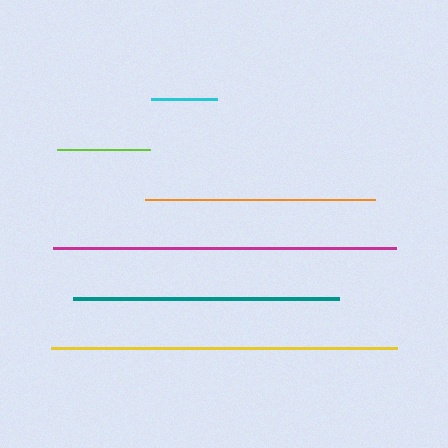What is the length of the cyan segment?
The cyan segment is approximately 66 pixels long.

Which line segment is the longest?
The yellow line is the longest at approximately 346 pixels.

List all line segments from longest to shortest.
From longest to shortest: yellow, magenta, teal, orange, lime, cyan.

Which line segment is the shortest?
The cyan line is the shortest at approximately 66 pixels.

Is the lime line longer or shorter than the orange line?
The orange line is longer than the lime line.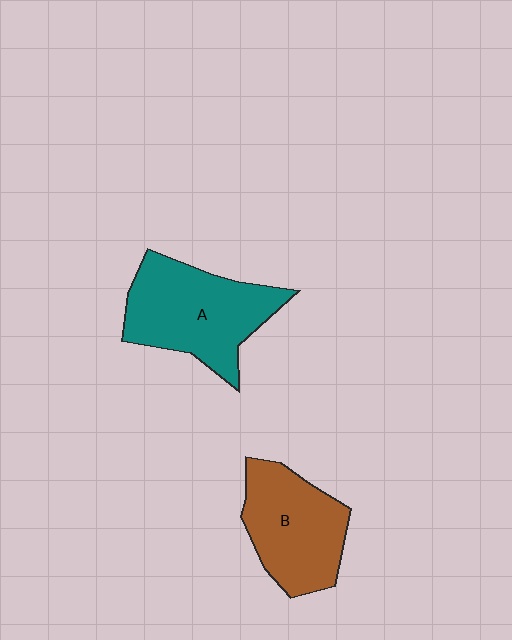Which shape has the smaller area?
Shape B (brown).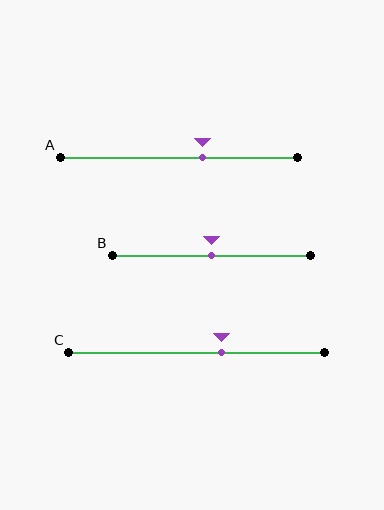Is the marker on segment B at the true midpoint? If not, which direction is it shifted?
Yes, the marker on segment B is at the true midpoint.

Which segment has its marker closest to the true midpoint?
Segment B has its marker closest to the true midpoint.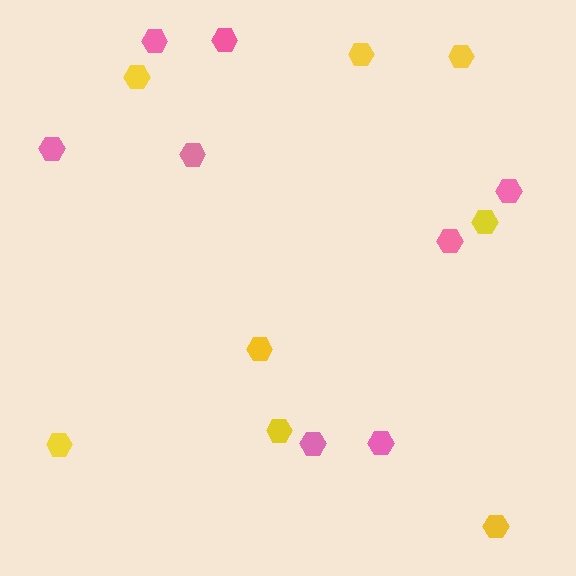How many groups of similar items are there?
There are 2 groups: one group of yellow hexagons (8) and one group of pink hexagons (8).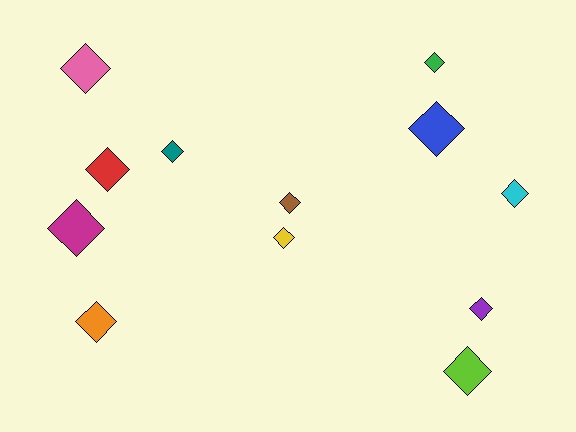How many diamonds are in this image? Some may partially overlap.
There are 12 diamonds.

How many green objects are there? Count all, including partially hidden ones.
There is 1 green object.